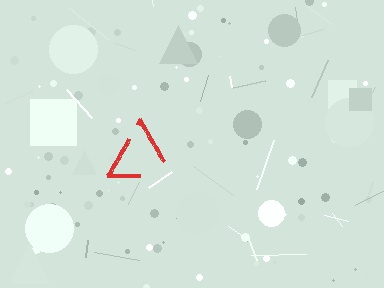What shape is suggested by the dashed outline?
The dashed outline suggests a triangle.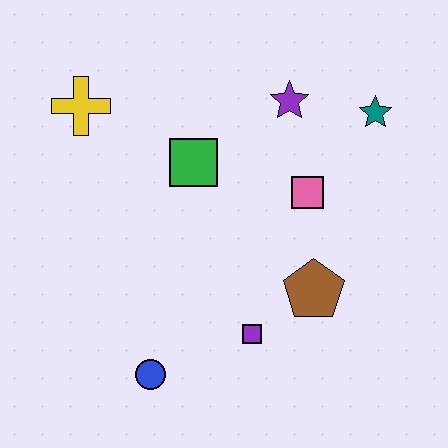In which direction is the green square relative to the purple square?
The green square is above the purple square.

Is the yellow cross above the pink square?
Yes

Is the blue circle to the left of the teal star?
Yes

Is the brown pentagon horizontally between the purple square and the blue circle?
No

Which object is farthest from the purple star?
The blue circle is farthest from the purple star.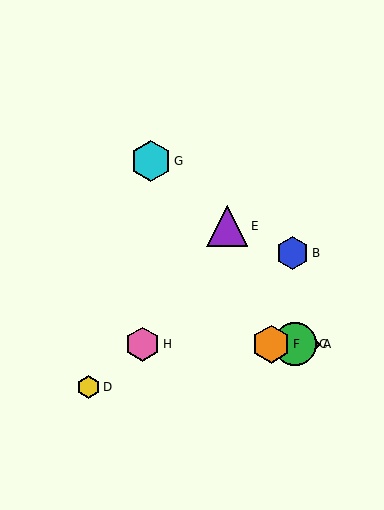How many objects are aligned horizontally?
4 objects (A, C, F, H) are aligned horizontally.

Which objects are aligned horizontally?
Objects A, C, F, H are aligned horizontally.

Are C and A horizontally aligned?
Yes, both are at y≈344.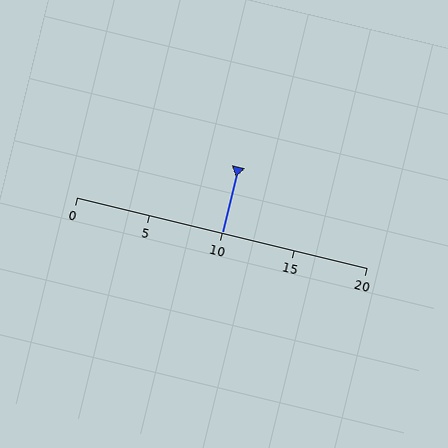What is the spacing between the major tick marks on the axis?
The major ticks are spaced 5 apart.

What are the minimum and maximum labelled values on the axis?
The axis runs from 0 to 20.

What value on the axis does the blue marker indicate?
The marker indicates approximately 10.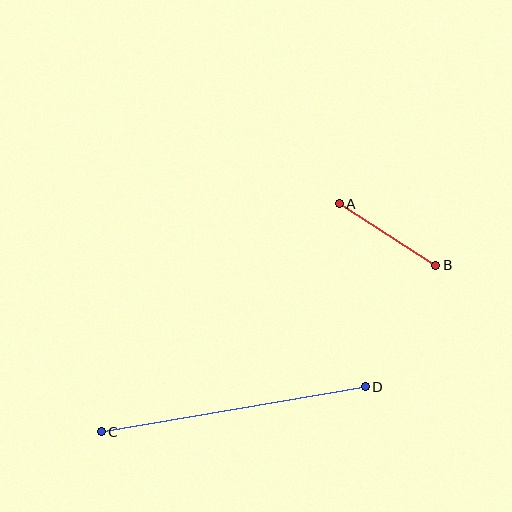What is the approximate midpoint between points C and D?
The midpoint is at approximately (233, 409) pixels.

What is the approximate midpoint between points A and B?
The midpoint is at approximately (387, 235) pixels.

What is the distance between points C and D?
The distance is approximately 268 pixels.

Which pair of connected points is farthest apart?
Points C and D are farthest apart.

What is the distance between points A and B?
The distance is approximately 115 pixels.